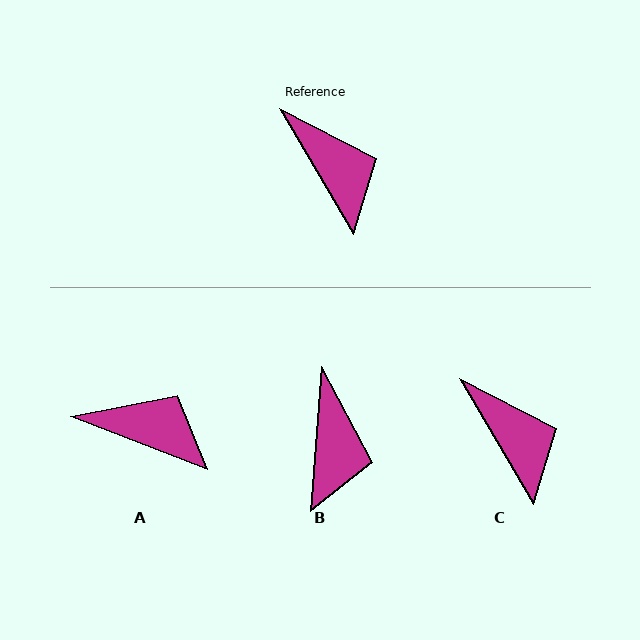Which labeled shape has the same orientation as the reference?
C.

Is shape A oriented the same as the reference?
No, it is off by about 39 degrees.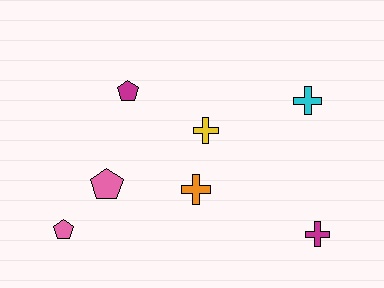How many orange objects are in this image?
There is 1 orange object.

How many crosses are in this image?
There are 4 crosses.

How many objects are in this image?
There are 7 objects.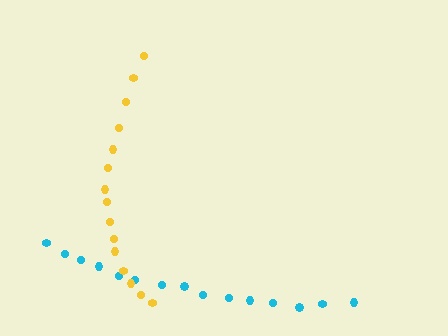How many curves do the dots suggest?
There are 2 distinct paths.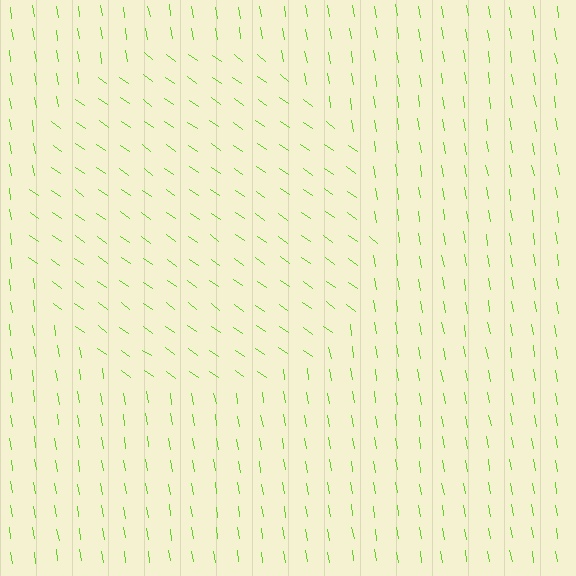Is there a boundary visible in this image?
Yes, there is a texture boundary formed by a change in line orientation.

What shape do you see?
I see a circle.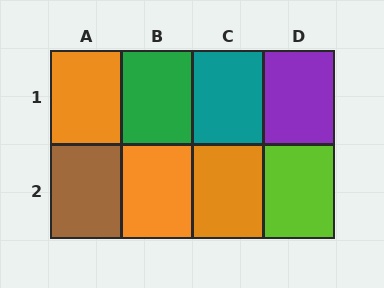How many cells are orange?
3 cells are orange.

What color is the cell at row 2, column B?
Orange.